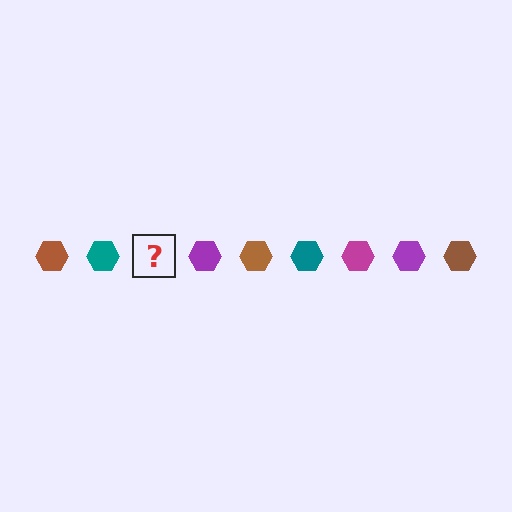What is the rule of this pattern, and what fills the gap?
The rule is that the pattern cycles through brown, teal, magenta, purple hexagons. The gap should be filled with a magenta hexagon.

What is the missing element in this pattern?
The missing element is a magenta hexagon.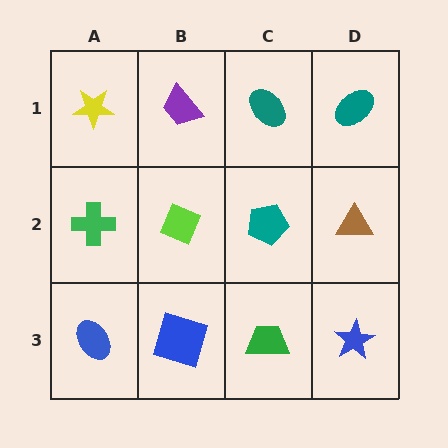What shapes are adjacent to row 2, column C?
A teal ellipse (row 1, column C), a green trapezoid (row 3, column C), a lime diamond (row 2, column B), a brown triangle (row 2, column D).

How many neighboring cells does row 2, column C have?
4.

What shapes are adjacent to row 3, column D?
A brown triangle (row 2, column D), a green trapezoid (row 3, column C).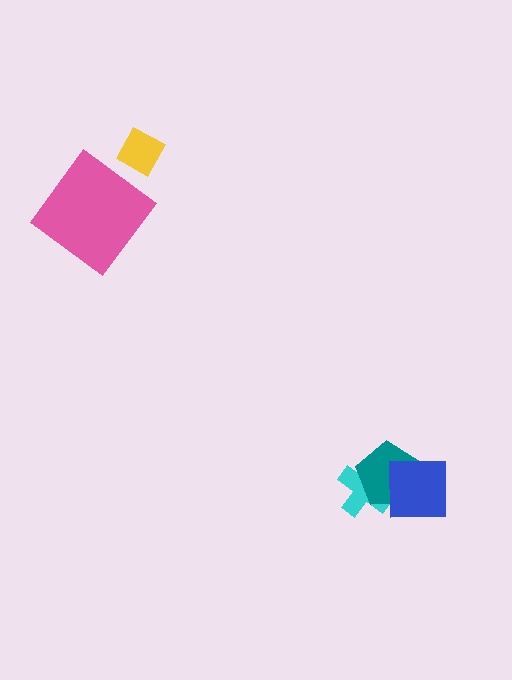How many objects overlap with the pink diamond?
0 objects overlap with the pink diamond.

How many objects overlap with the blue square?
2 objects overlap with the blue square.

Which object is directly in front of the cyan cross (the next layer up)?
The teal pentagon is directly in front of the cyan cross.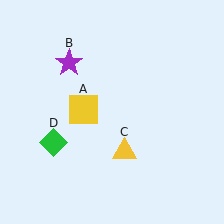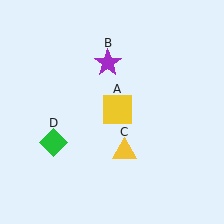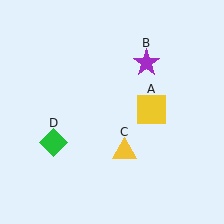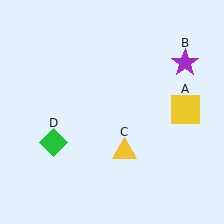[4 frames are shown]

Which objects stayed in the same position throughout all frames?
Yellow triangle (object C) and green diamond (object D) remained stationary.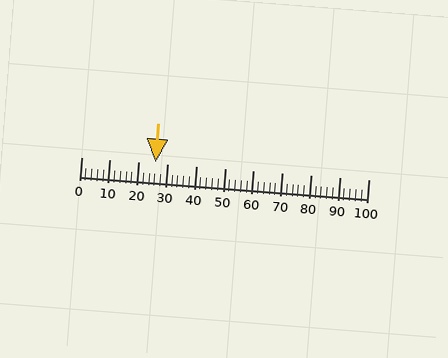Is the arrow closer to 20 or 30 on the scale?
The arrow is closer to 30.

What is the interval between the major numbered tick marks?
The major tick marks are spaced 10 units apart.